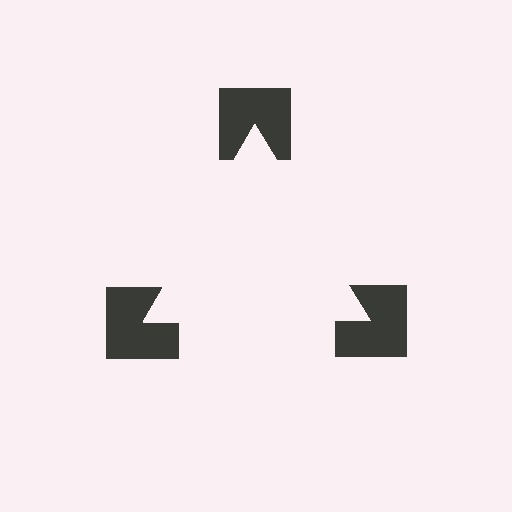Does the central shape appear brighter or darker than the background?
It typically appears slightly brighter than the background, even though no actual brightness change is drawn.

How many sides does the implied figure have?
3 sides.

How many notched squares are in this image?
There are 3 — one at each vertex of the illusory triangle.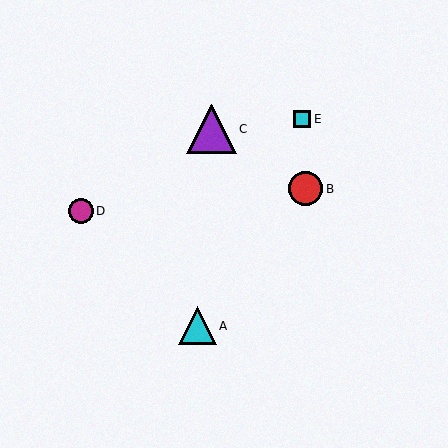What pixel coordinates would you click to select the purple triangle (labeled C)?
Click at (212, 129) to select the purple triangle C.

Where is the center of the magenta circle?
The center of the magenta circle is at (81, 211).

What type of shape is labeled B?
Shape B is a red circle.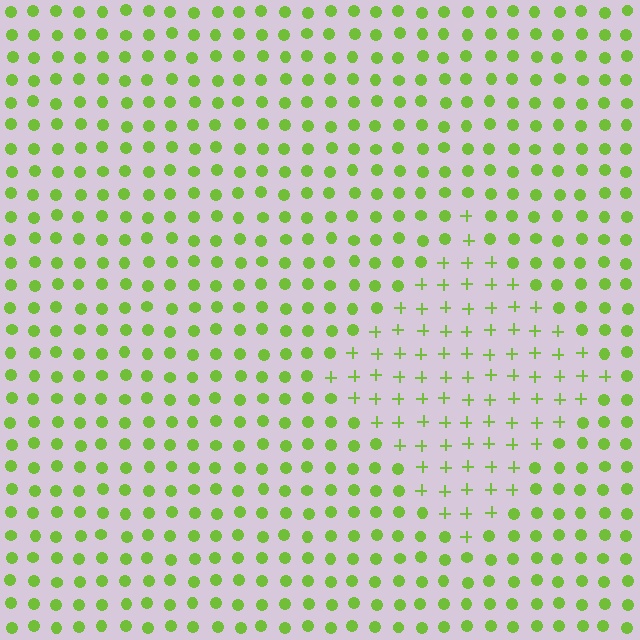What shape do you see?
I see a diamond.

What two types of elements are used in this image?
The image uses plus signs inside the diamond region and circles outside it.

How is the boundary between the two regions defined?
The boundary is defined by a change in element shape: plus signs inside vs. circles outside. All elements share the same color and spacing.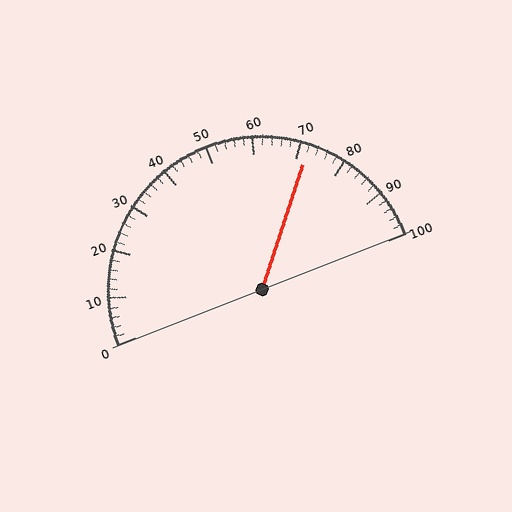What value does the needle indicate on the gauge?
The needle indicates approximately 72.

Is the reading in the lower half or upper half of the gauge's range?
The reading is in the upper half of the range (0 to 100).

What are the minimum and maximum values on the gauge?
The gauge ranges from 0 to 100.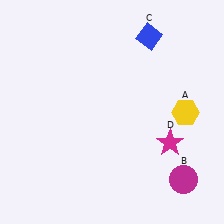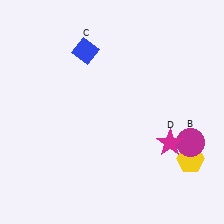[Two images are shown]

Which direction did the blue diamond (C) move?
The blue diamond (C) moved left.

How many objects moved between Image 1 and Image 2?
3 objects moved between the two images.